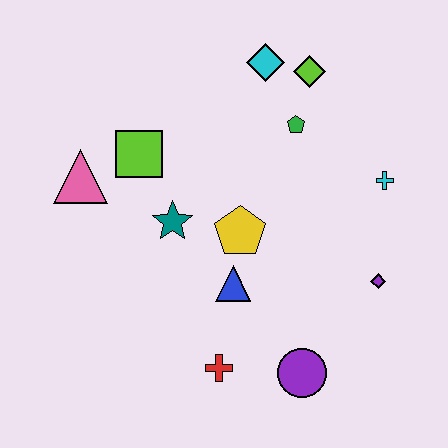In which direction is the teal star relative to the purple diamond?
The teal star is to the left of the purple diamond.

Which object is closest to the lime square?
The pink triangle is closest to the lime square.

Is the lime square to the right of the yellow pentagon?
No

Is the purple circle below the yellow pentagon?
Yes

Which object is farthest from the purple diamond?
The pink triangle is farthest from the purple diamond.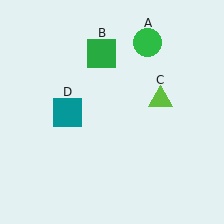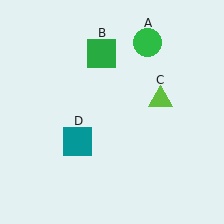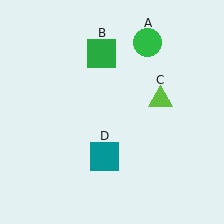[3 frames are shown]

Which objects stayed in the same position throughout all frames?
Green circle (object A) and green square (object B) and lime triangle (object C) remained stationary.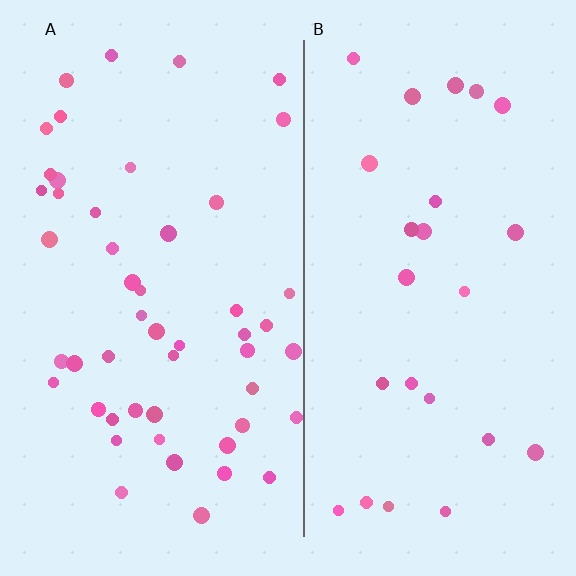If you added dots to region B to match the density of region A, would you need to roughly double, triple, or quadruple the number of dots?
Approximately double.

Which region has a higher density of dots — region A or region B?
A (the left).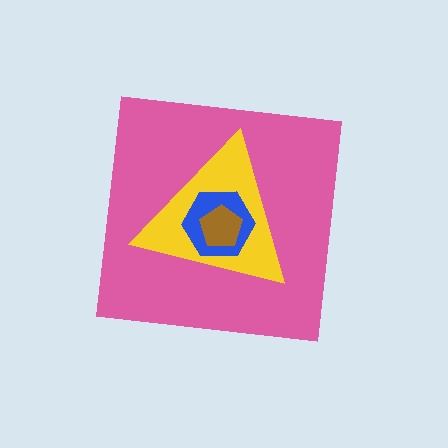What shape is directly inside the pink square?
The yellow triangle.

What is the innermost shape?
The brown pentagon.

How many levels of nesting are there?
4.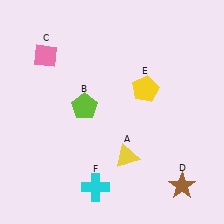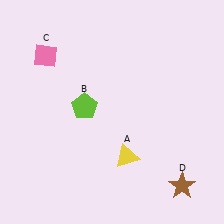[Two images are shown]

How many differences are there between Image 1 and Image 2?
There are 2 differences between the two images.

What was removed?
The yellow pentagon (E), the cyan cross (F) were removed in Image 2.